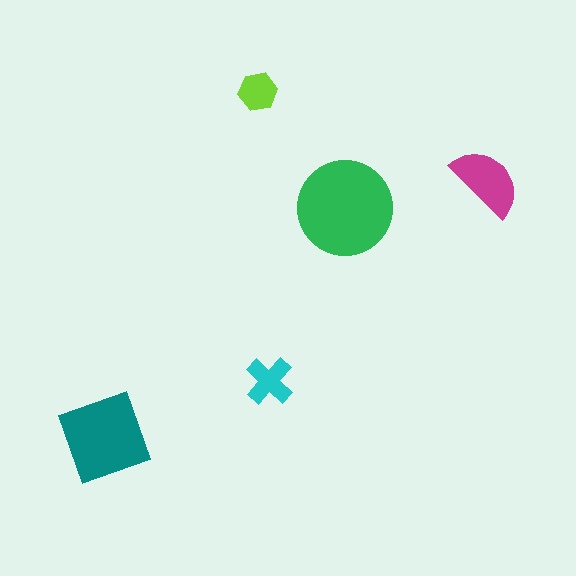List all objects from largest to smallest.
The green circle, the teal square, the magenta semicircle, the cyan cross, the lime hexagon.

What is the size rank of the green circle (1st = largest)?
1st.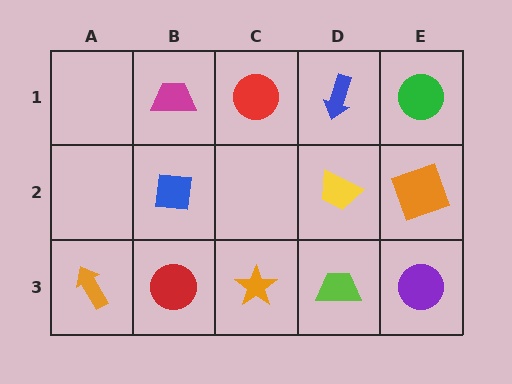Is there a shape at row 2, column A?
No, that cell is empty.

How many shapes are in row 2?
3 shapes.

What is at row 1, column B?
A magenta trapezoid.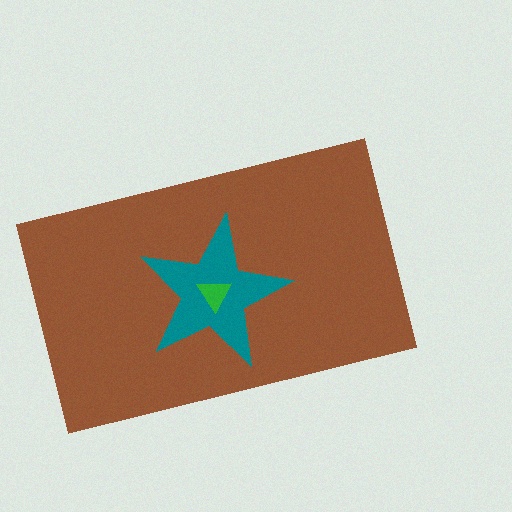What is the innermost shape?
The green triangle.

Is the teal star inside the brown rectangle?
Yes.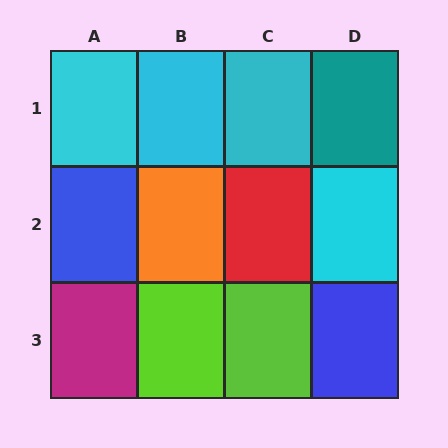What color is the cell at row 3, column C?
Lime.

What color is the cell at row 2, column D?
Cyan.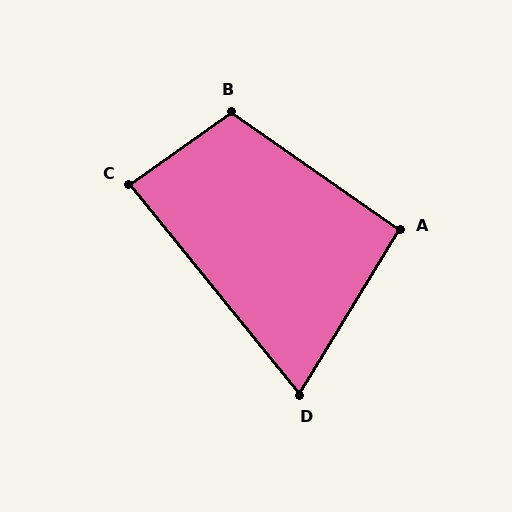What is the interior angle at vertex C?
Approximately 86 degrees (approximately right).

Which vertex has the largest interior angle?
B, at approximately 110 degrees.